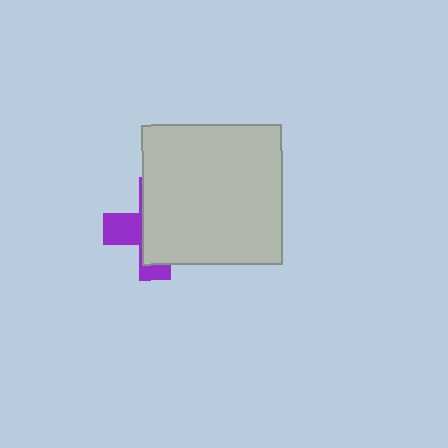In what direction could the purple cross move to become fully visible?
The purple cross could move left. That would shift it out from behind the light gray square entirely.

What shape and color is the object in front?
The object in front is a light gray square.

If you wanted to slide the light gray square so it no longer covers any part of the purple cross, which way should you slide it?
Slide it right — that is the most direct way to separate the two shapes.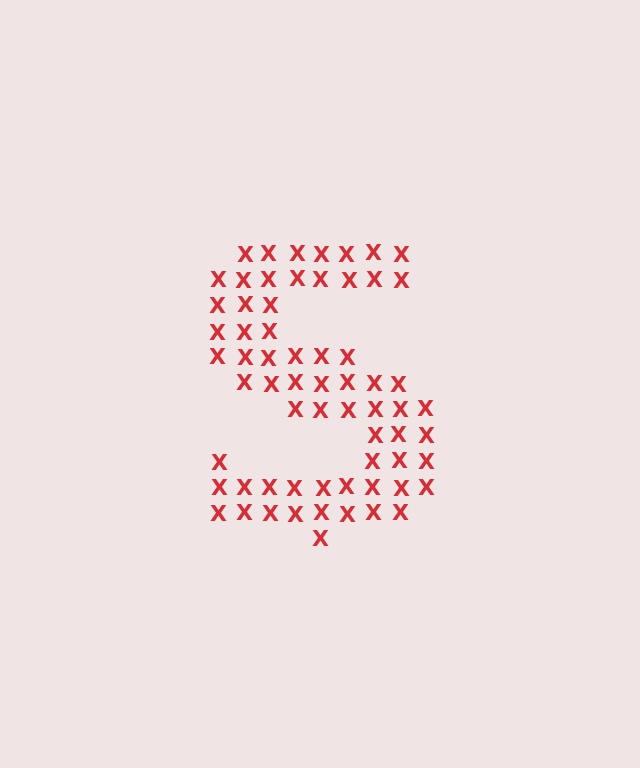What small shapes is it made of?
It is made of small letter X's.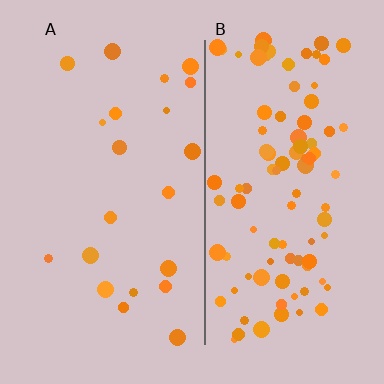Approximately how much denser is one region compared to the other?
Approximately 4.5× — region B over region A.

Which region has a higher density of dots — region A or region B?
B (the right).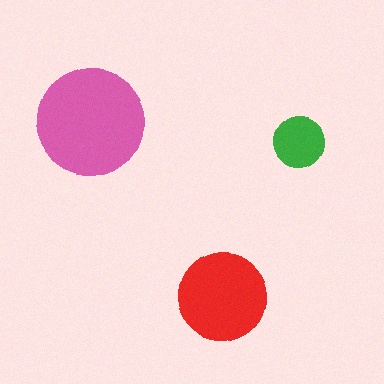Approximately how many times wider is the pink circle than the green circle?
About 2 times wider.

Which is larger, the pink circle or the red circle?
The pink one.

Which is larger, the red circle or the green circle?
The red one.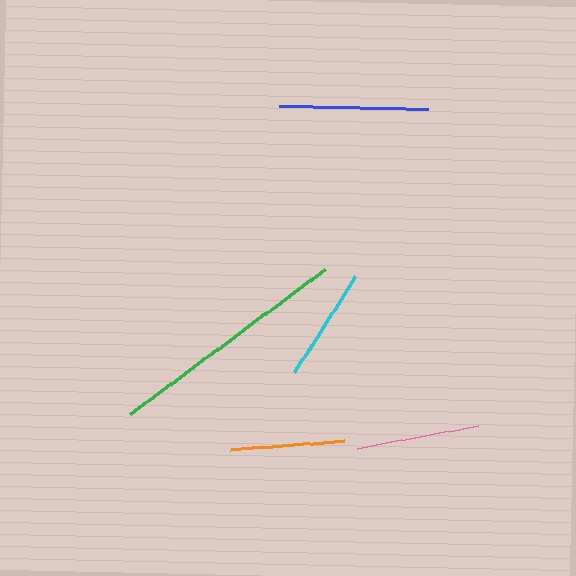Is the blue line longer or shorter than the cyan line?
The blue line is longer than the cyan line.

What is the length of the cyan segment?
The cyan segment is approximately 113 pixels long.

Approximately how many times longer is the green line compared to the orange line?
The green line is approximately 2.1 times the length of the orange line.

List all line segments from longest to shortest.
From longest to shortest: green, blue, pink, orange, cyan.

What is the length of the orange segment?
The orange segment is approximately 114 pixels long.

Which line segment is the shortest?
The cyan line is the shortest at approximately 113 pixels.